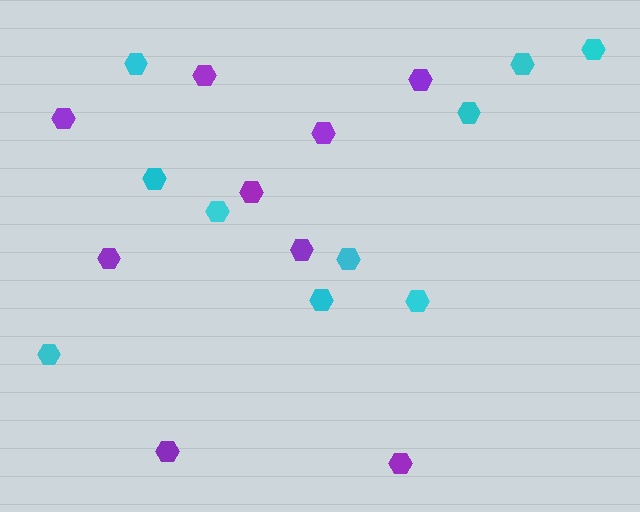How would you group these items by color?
There are 2 groups: one group of cyan hexagons (10) and one group of purple hexagons (9).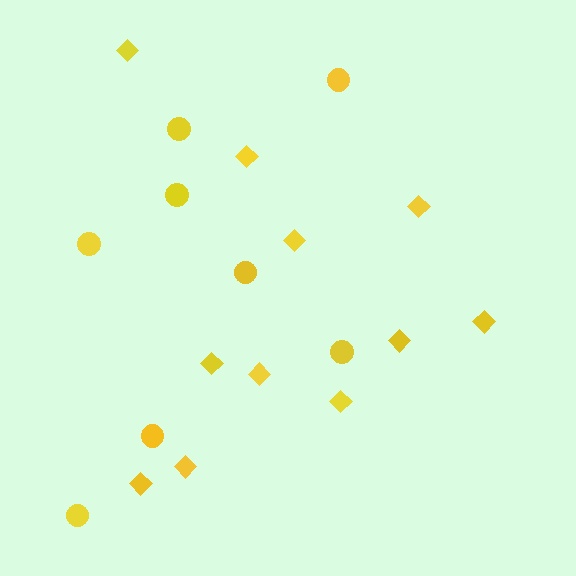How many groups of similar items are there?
There are 2 groups: one group of diamonds (11) and one group of circles (8).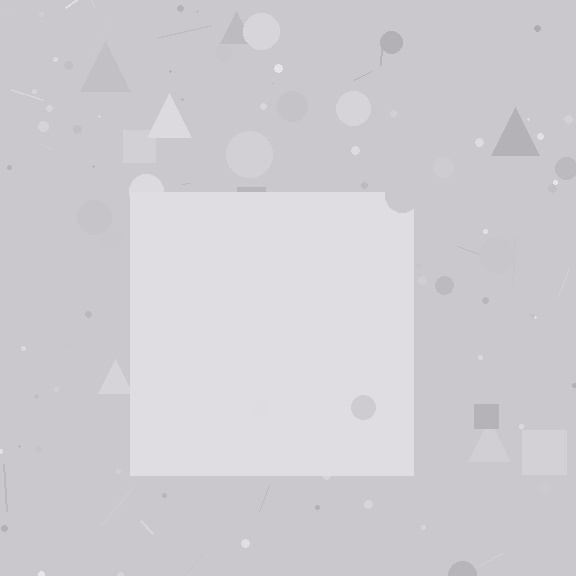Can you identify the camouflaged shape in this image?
The camouflaged shape is a square.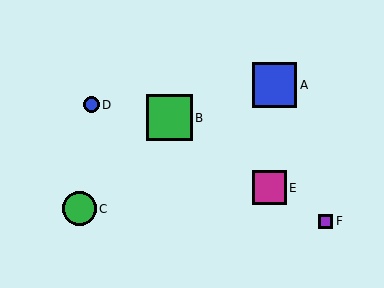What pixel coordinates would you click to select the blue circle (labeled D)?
Click at (91, 105) to select the blue circle D.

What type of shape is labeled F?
Shape F is a purple square.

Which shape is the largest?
The green square (labeled B) is the largest.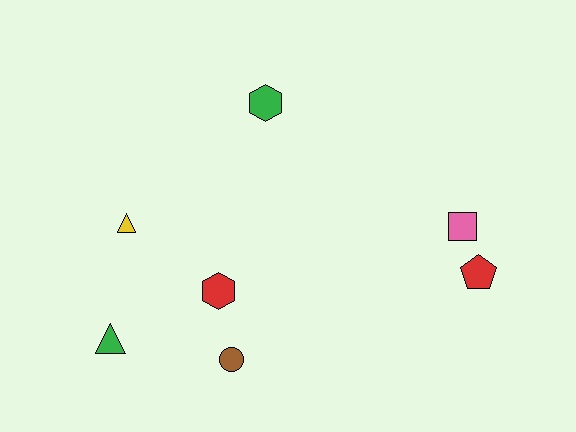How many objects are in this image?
There are 7 objects.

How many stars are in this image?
There are no stars.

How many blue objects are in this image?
There are no blue objects.